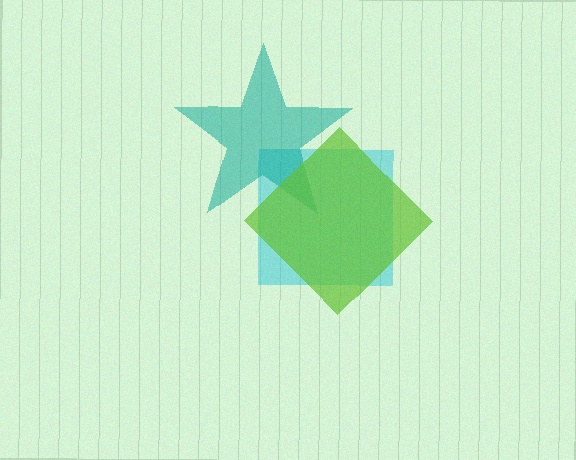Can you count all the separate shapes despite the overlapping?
Yes, there are 3 separate shapes.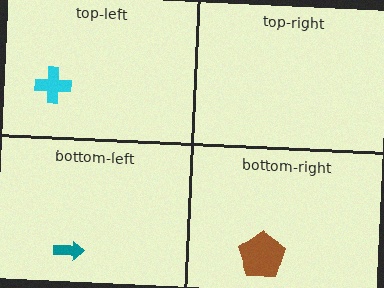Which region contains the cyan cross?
The top-left region.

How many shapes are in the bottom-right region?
1.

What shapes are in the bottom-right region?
The brown pentagon.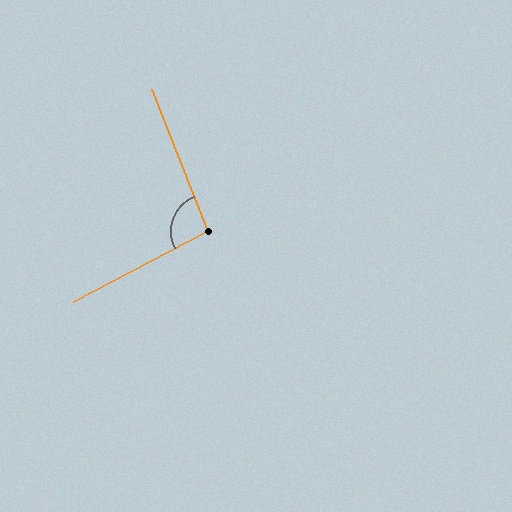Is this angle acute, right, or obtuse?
It is obtuse.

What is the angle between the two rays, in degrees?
Approximately 97 degrees.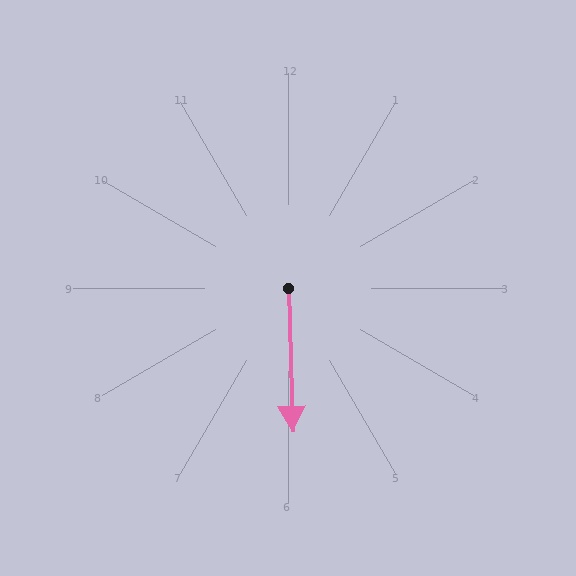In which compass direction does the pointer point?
South.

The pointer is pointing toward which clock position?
Roughly 6 o'clock.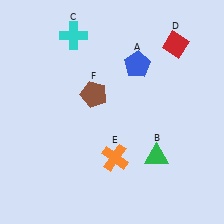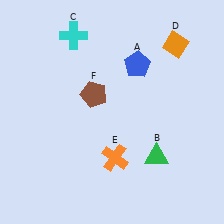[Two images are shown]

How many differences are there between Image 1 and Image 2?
There is 1 difference between the two images.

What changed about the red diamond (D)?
In Image 1, D is red. In Image 2, it changed to orange.